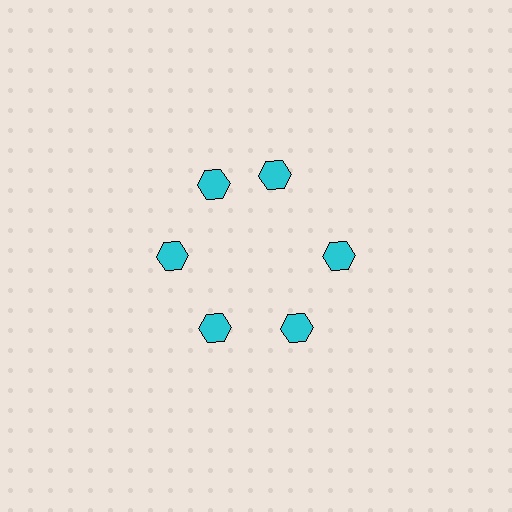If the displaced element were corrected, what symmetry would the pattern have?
It would have 6-fold rotational symmetry — the pattern would map onto itself every 60 degrees.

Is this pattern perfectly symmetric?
No. The 6 cyan hexagons are arranged in a ring, but one element near the 1 o'clock position is rotated out of alignment along the ring, breaking the 6-fold rotational symmetry.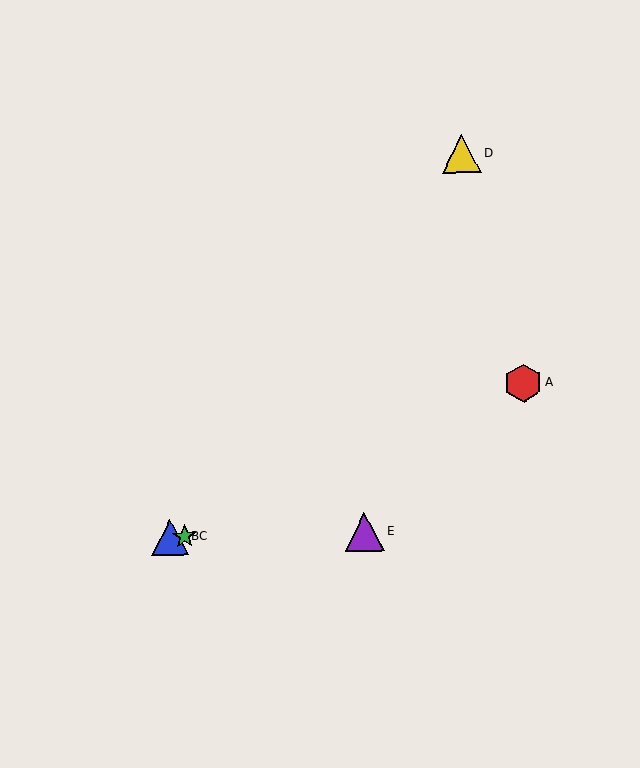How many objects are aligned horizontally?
3 objects (B, C, E) are aligned horizontally.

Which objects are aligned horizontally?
Objects B, C, E are aligned horizontally.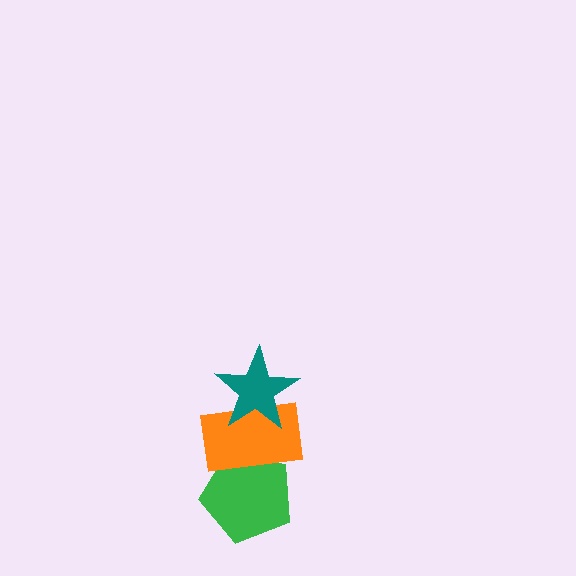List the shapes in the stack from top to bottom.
From top to bottom: the teal star, the orange rectangle, the green pentagon.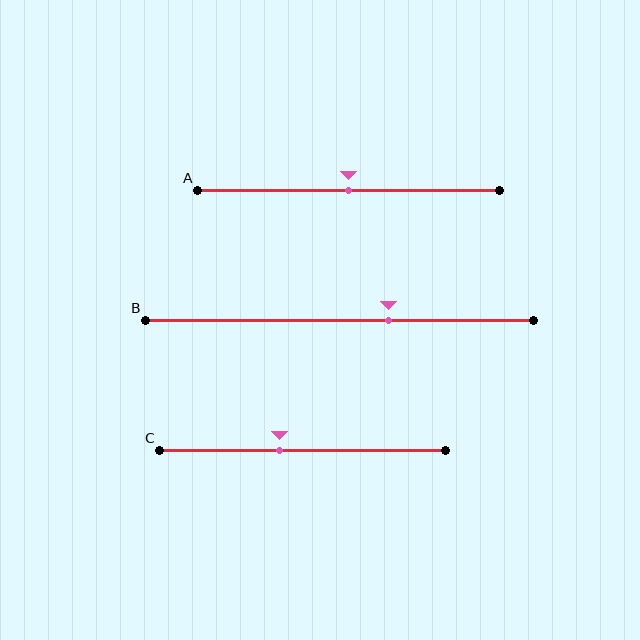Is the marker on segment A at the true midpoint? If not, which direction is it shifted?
Yes, the marker on segment A is at the true midpoint.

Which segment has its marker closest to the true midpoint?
Segment A has its marker closest to the true midpoint.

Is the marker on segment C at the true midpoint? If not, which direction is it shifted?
No, the marker on segment C is shifted to the left by about 8% of the segment length.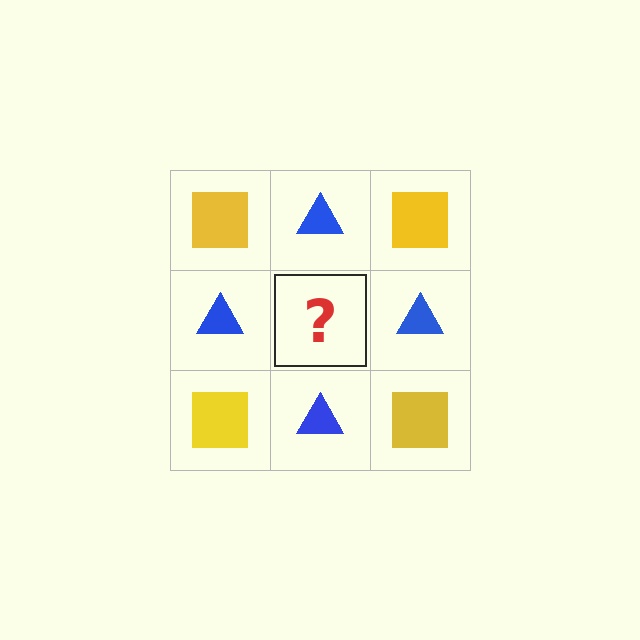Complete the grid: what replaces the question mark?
The question mark should be replaced with a yellow square.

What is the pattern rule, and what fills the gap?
The rule is that it alternates yellow square and blue triangle in a checkerboard pattern. The gap should be filled with a yellow square.